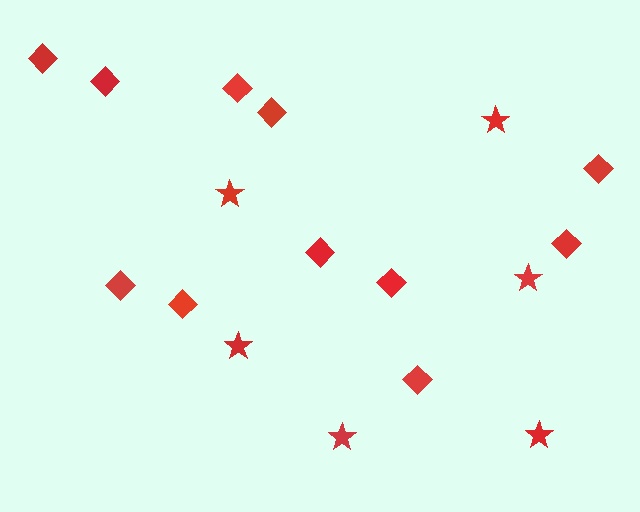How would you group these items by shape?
There are 2 groups: one group of diamonds (11) and one group of stars (6).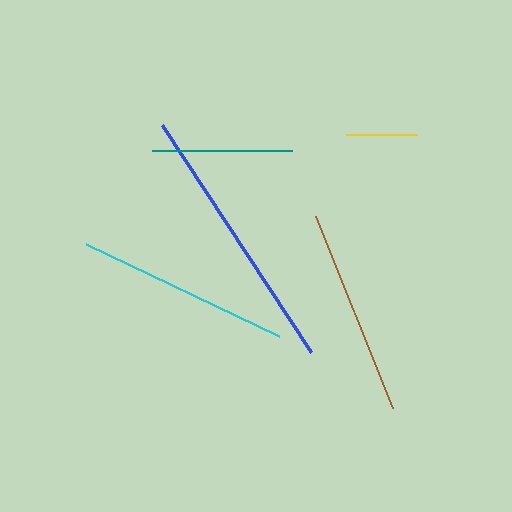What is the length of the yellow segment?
The yellow segment is approximately 71 pixels long.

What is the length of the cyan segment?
The cyan segment is approximately 213 pixels long.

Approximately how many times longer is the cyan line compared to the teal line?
The cyan line is approximately 1.5 times the length of the teal line.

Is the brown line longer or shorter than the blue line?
The blue line is longer than the brown line.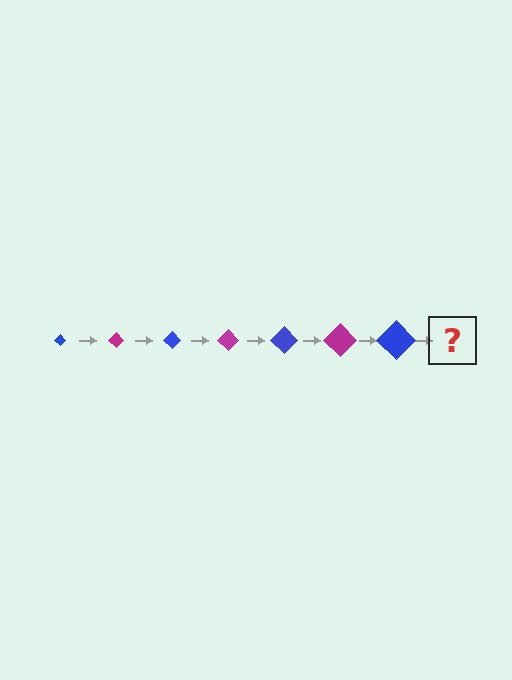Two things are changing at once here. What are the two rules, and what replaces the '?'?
The two rules are that the diamond grows larger each step and the color cycles through blue and magenta. The '?' should be a magenta diamond, larger than the previous one.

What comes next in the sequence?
The next element should be a magenta diamond, larger than the previous one.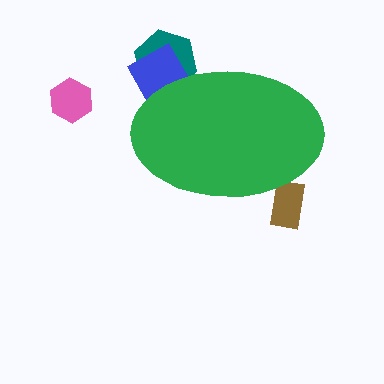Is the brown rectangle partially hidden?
Yes, the brown rectangle is partially hidden behind the green ellipse.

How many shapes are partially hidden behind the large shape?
3 shapes are partially hidden.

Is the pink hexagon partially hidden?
No, the pink hexagon is fully visible.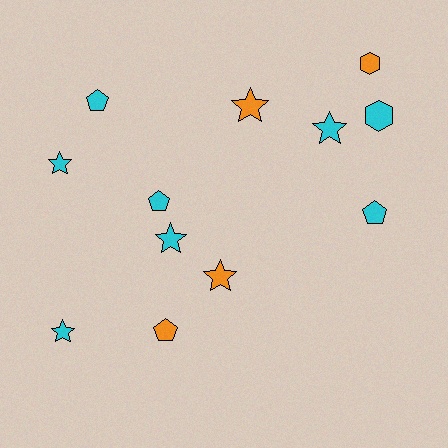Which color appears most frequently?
Cyan, with 8 objects.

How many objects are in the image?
There are 12 objects.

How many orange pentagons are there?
There is 1 orange pentagon.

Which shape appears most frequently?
Star, with 6 objects.